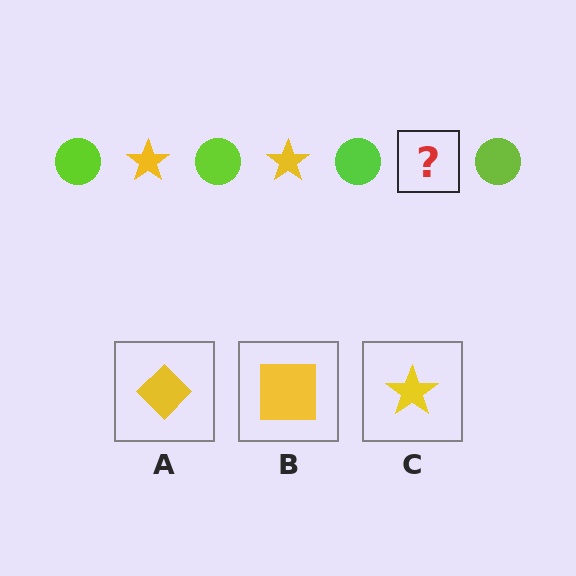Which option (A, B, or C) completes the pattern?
C.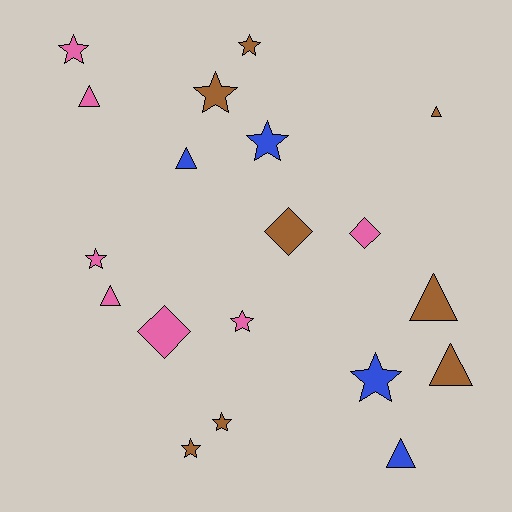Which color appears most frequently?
Brown, with 8 objects.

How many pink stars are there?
There are 3 pink stars.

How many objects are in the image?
There are 19 objects.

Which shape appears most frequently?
Star, with 9 objects.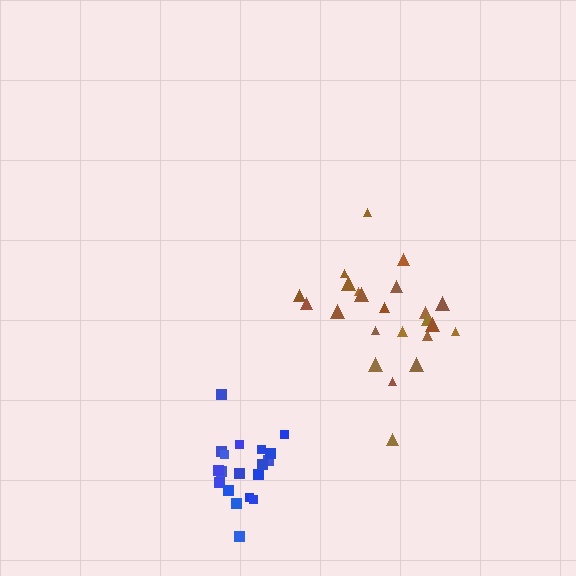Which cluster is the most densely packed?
Blue.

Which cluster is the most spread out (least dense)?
Brown.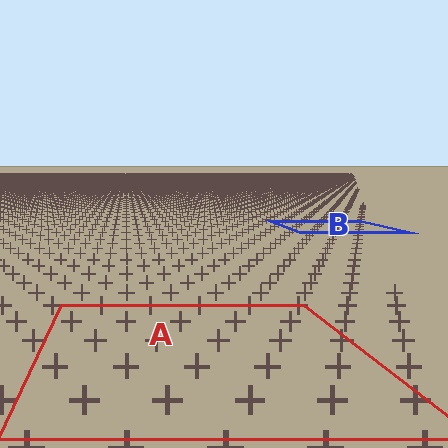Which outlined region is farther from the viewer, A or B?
Region B is farther from the viewer — the texture elements inside it appear smaller and more densely packed.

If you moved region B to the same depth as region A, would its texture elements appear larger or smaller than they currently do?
They would appear larger. At a closer depth, the same texture elements are projected at a bigger on-screen size.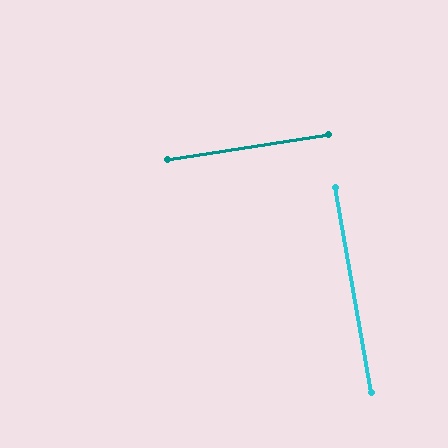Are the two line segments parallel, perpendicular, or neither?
Perpendicular — they meet at approximately 89°.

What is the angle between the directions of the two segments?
Approximately 89 degrees.